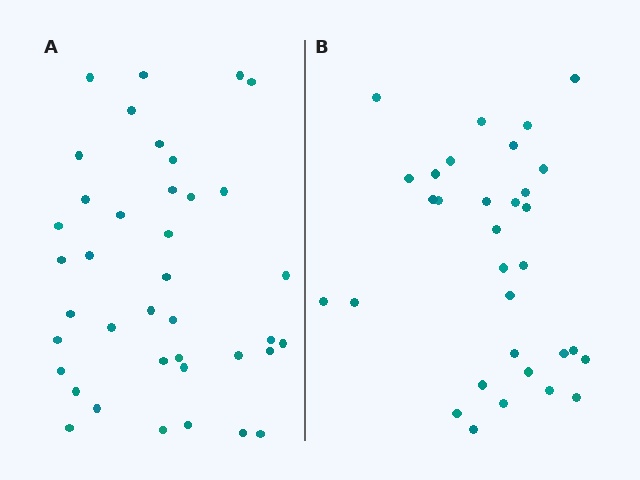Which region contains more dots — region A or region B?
Region A (the left region) has more dots.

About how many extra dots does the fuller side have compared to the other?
Region A has roughly 8 or so more dots than region B.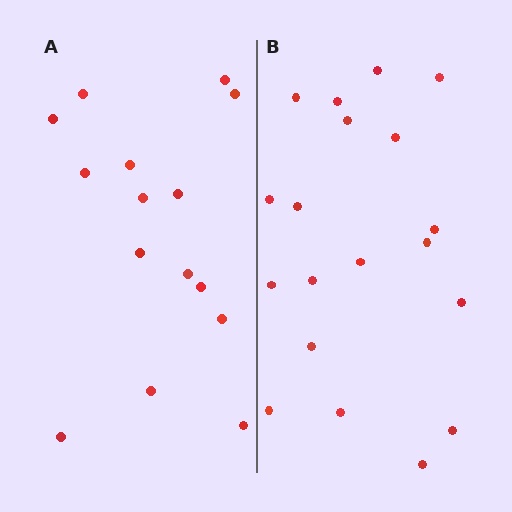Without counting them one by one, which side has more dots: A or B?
Region B (the right region) has more dots.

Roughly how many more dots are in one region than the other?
Region B has about 4 more dots than region A.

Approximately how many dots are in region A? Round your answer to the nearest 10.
About 20 dots. (The exact count is 15, which rounds to 20.)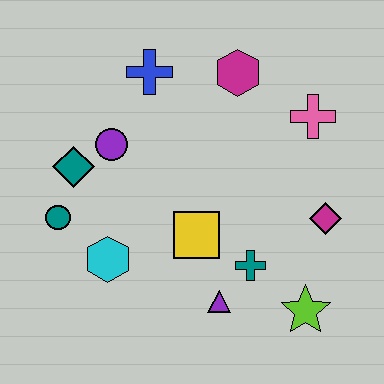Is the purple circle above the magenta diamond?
Yes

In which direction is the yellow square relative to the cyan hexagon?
The yellow square is to the right of the cyan hexagon.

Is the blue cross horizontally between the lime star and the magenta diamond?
No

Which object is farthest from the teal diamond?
The lime star is farthest from the teal diamond.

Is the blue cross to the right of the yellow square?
No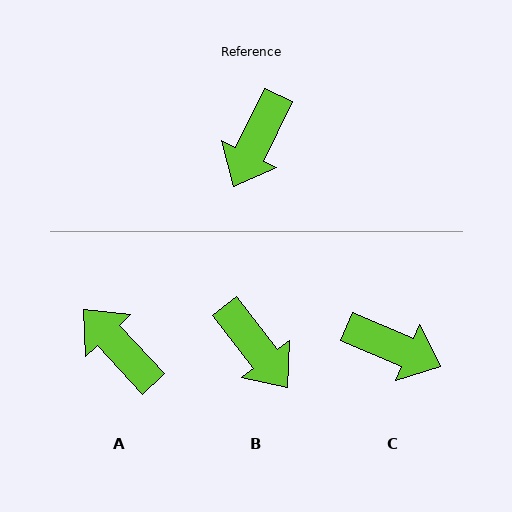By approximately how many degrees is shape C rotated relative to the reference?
Approximately 93 degrees counter-clockwise.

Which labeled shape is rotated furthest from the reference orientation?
A, about 111 degrees away.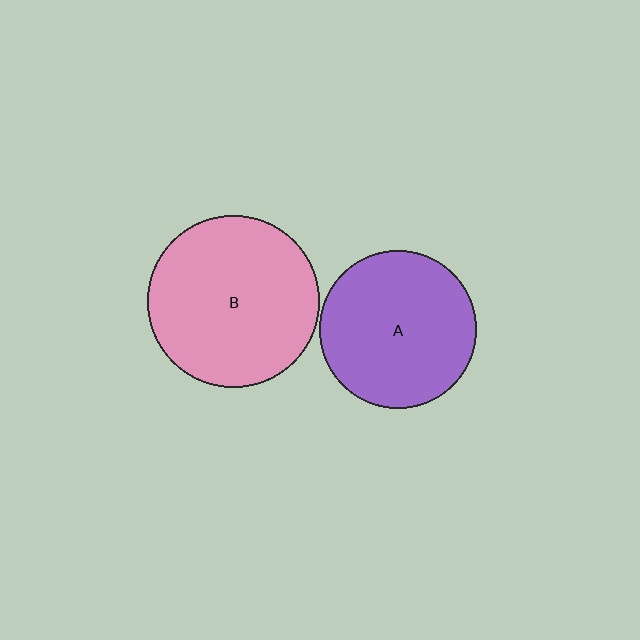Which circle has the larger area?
Circle B (pink).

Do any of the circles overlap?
No, none of the circles overlap.